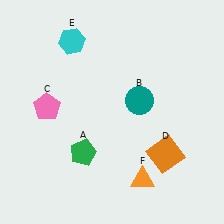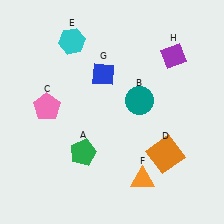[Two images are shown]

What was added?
A blue diamond (G), a purple diamond (H) were added in Image 2.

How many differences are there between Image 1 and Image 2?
There are 2 differences between the two images.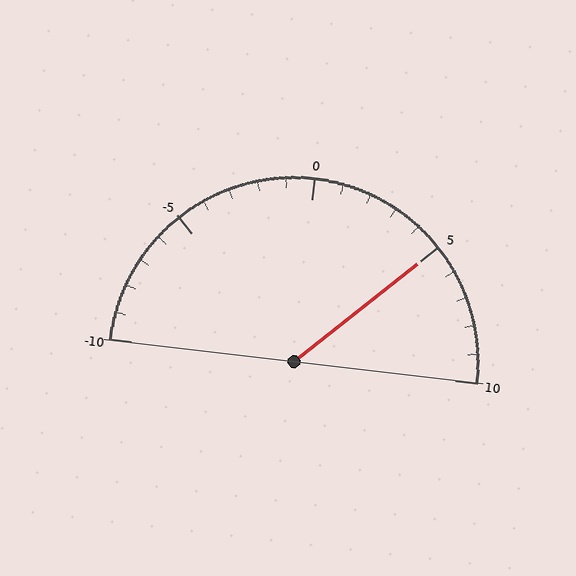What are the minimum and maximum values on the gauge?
The gauge ranges from -10 to 10.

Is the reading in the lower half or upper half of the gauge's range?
The reading is in the upper half of the range (-10 to 10).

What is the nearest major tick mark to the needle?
The nearest major tick mark is 5.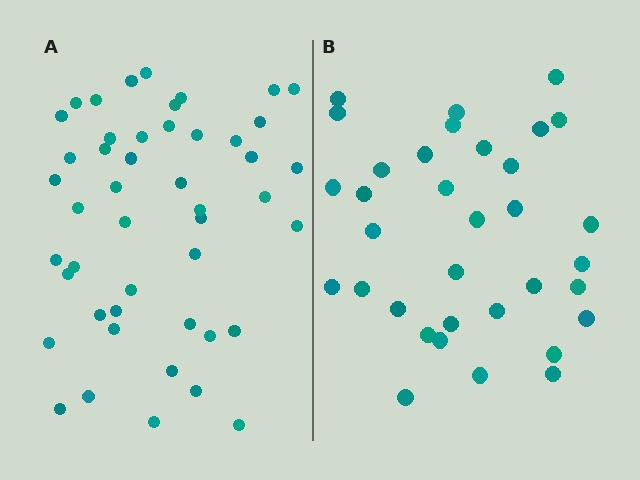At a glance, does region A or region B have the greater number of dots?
Region A (the left region) has more dots.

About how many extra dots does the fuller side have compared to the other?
Region A has approximately 15 more dots than region B.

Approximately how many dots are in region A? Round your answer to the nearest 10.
About 50 dots. (The exact count is 47, which rounds to 50.)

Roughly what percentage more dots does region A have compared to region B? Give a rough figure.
About 40% more.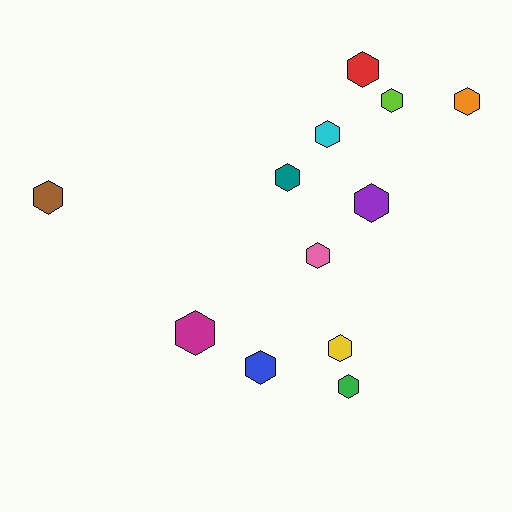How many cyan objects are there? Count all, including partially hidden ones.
There is 1 cyan object.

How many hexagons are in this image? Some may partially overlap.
There are 12 hexagons.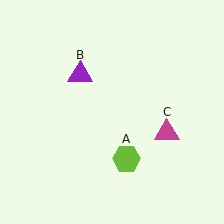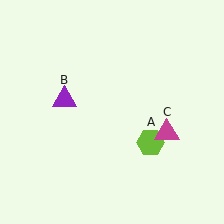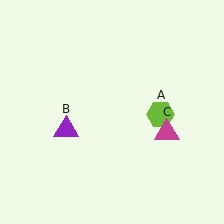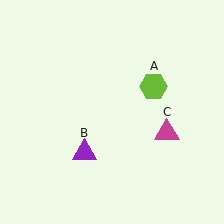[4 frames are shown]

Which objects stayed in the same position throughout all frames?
Magenta triangle (object C) remained stationary.